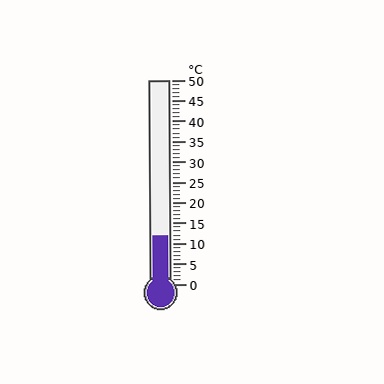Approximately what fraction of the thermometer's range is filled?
The thermometer is filled to approximately 25% of its range.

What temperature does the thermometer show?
The thermometer shows approximately 12°C.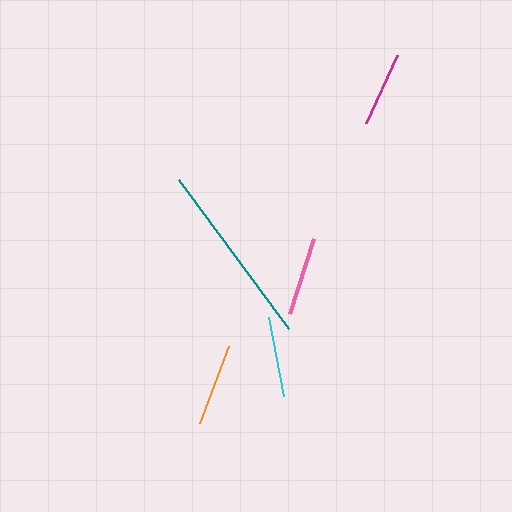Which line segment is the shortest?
The magenta line is the shortest at approximately 75 pixels.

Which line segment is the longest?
The teal line is the longest at approximately 185 pixels.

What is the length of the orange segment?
The orange segment is approximately 82 pixels long.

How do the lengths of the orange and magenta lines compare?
The orange and magenta lines are approximately the same length.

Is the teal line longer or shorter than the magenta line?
The teal line is longer than the magenta line.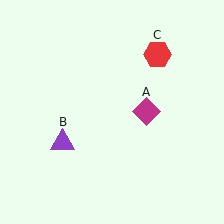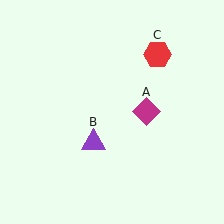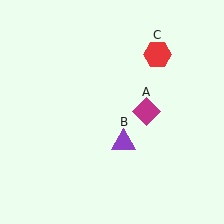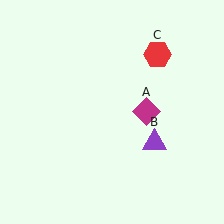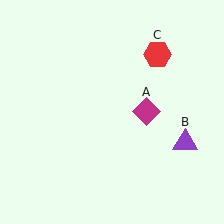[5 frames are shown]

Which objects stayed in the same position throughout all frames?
Magenta diamond (object A) and red hexagon (object C) remained stationary.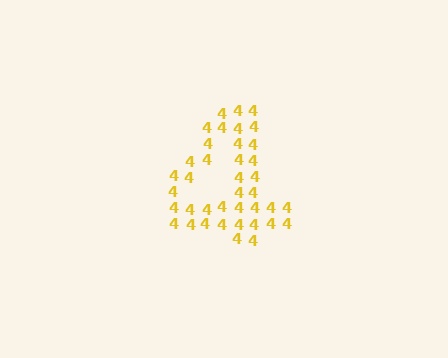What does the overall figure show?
The overall figure shows the digit 4.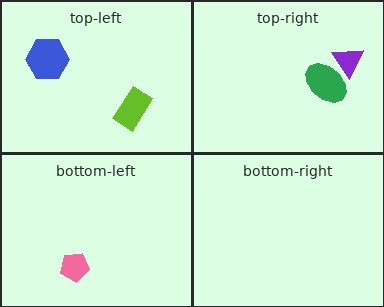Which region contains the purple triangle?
The top-right region.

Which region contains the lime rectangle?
The top-left region.